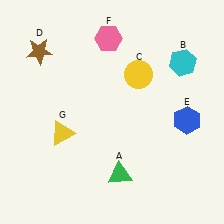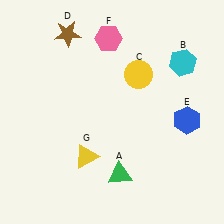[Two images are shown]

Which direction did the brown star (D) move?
The brown star (D) moved right.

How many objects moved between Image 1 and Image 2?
2 objects moved between the two images.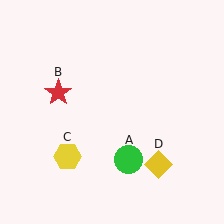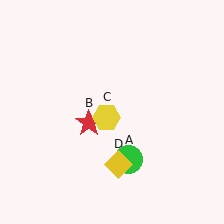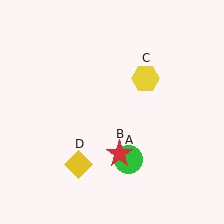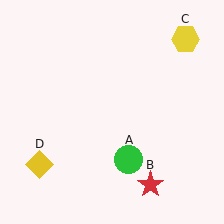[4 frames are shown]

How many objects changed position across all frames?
3 objects changed position: red star (object B), yellow hexagon (object C), yellow diamond (object D).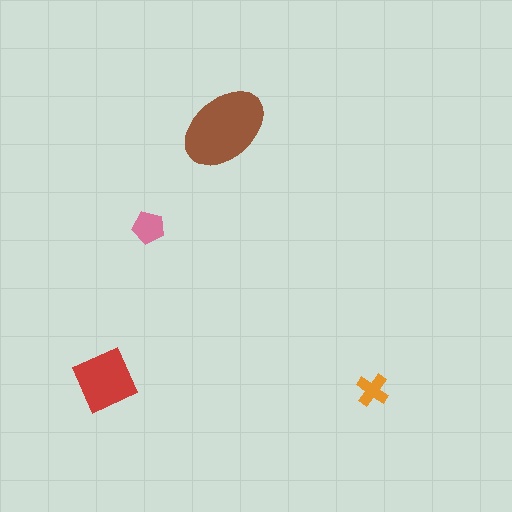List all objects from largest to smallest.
The brown ellipse, the red diamond, the pink pentagon, the orange cross.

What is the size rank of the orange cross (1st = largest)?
4th.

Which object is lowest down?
The orange cross is bottommost.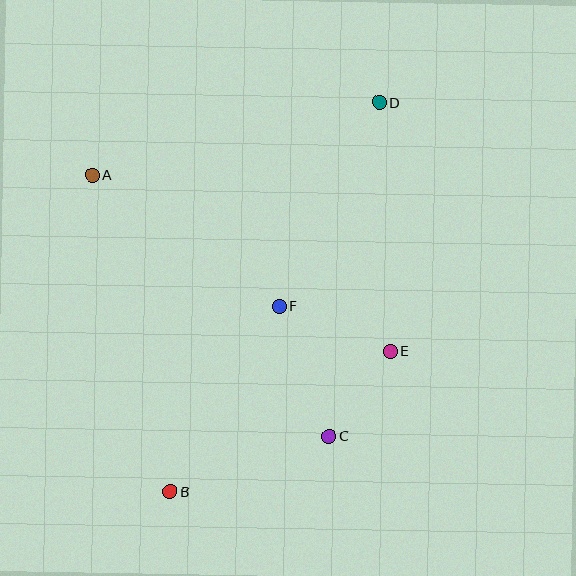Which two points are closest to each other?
Points C and E are closest to each other.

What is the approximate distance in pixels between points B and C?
The distance between B and C is approximately 168 pixels.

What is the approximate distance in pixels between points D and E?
The distance between D and E is approximately 249 pixels.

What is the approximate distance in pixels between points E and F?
The distance between E and F is approximately 120 pixels.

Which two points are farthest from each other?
Points B and D are farthest from each other.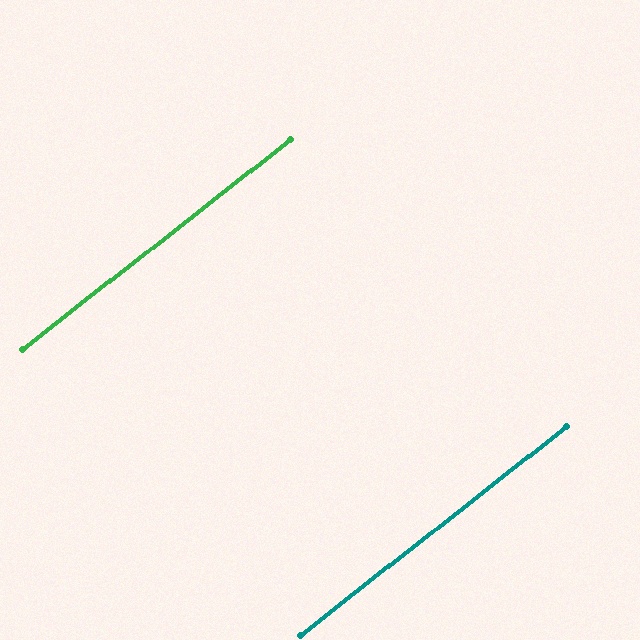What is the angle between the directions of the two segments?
Approximately 0 degrees.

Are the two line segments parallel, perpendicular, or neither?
Parallel — their directions differ by only 0.2°.